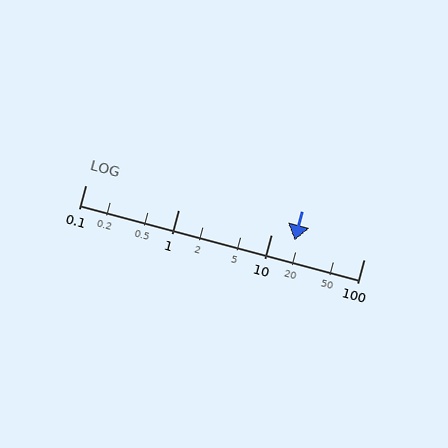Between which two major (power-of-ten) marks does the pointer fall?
The pointer is between 10 and 100.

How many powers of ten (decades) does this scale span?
The scale spans 3 decades, from 0.1 to 100.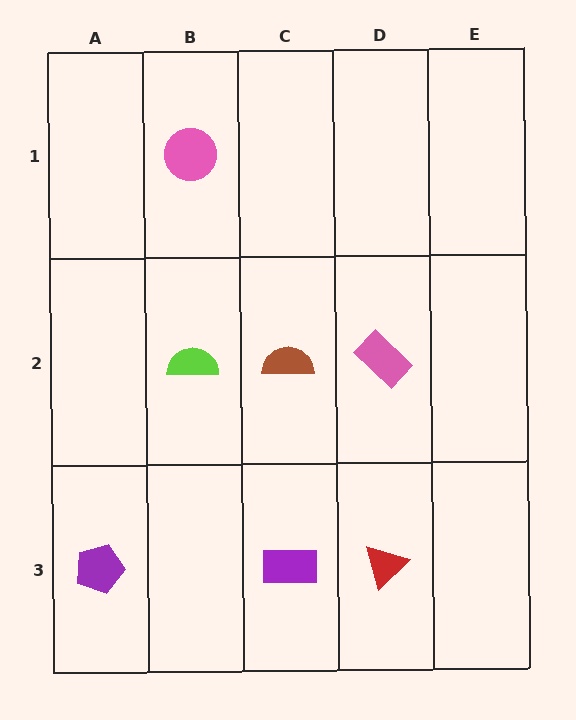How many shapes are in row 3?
3 shapes.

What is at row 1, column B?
A pink circle.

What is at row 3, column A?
A purple pentagon.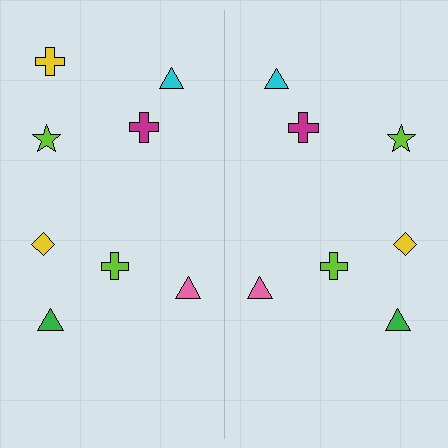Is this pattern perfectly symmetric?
No, the pattern is not perfectly symmetric. A yellow cross is missing from the right side.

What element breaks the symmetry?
A yellow cross is missing from the right side.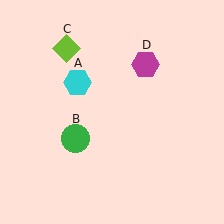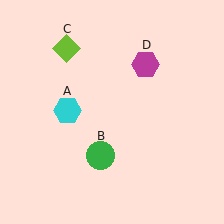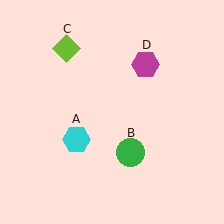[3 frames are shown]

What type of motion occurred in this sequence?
The cyan hexagon (object A), green circle (object B) rotated counterclockwise around the center of the scene.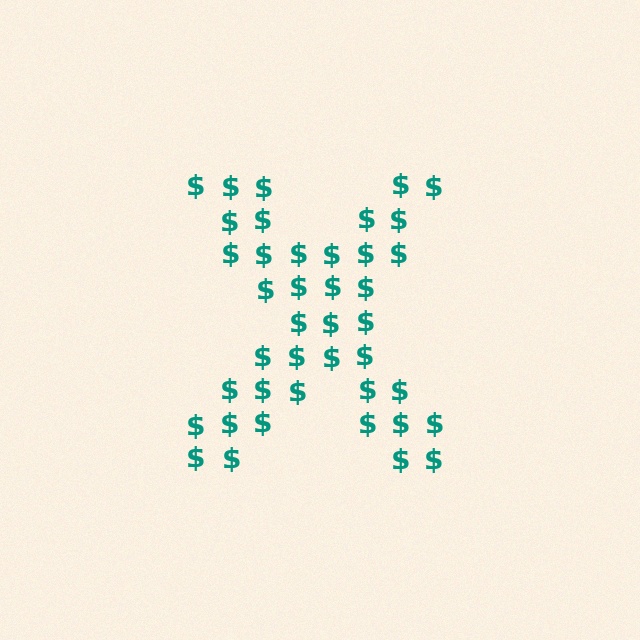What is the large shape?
The large shape is the letter X.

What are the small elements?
The small elements are dollar signs.